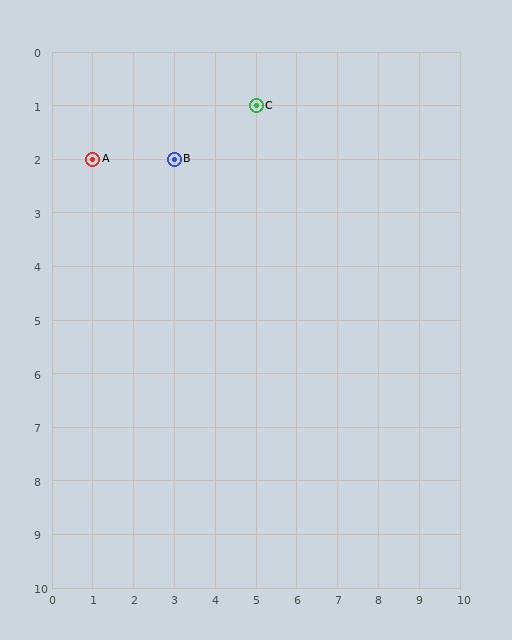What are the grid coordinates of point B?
Point B is at grid coordinates (3, 2).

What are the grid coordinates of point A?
Point A is at grid coordinates (1, 2).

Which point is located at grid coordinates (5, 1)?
Point C is at (5, 1).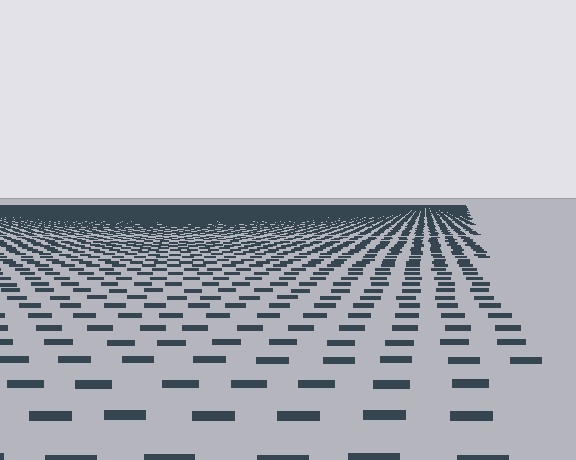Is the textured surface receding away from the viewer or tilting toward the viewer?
The surface is receding away from the viewer. Texture elements get smaller and denser toward the top.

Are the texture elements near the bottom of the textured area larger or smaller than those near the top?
Larger. Near the bottom, elements are closer to the viewer and appear at a bigger on-screen size.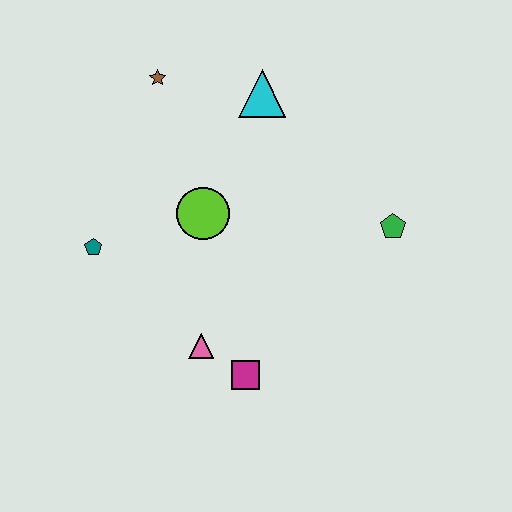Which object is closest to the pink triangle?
The magenta square is closest to the pink triangle.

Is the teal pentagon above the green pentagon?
No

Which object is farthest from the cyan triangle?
The magenta square is farthest from the cyan triangle.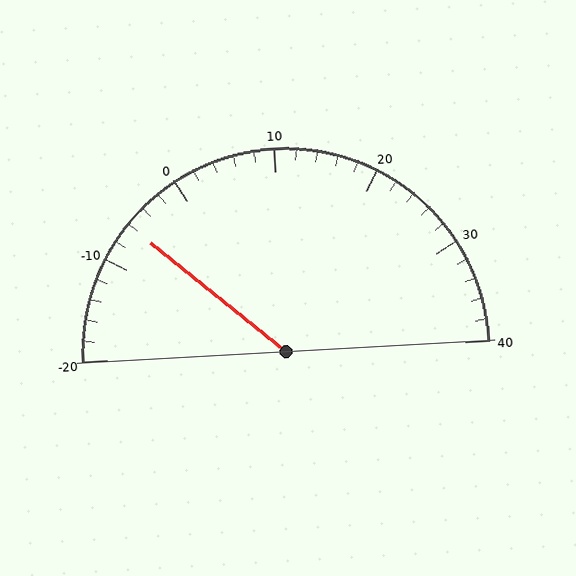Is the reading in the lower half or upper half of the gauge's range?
The reading is in the lower half of the range (-20 to 40).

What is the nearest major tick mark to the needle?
The nearest major tick mark is -10.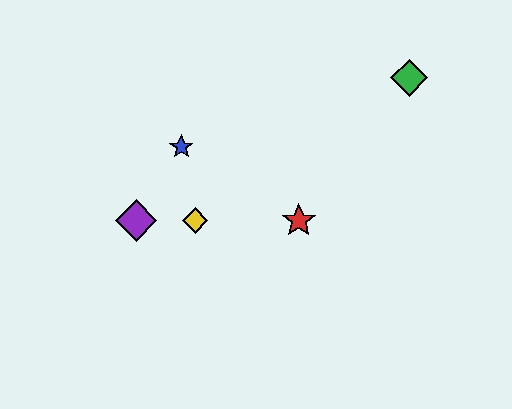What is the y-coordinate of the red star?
The red star is at y≈220.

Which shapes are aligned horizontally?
The red star, the yellow diamond, the purple diamond are aligned horizontally.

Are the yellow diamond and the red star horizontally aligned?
Yes, both are at y≈220.